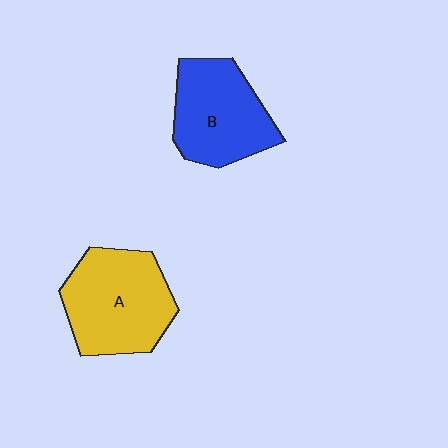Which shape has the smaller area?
Shape B (blue).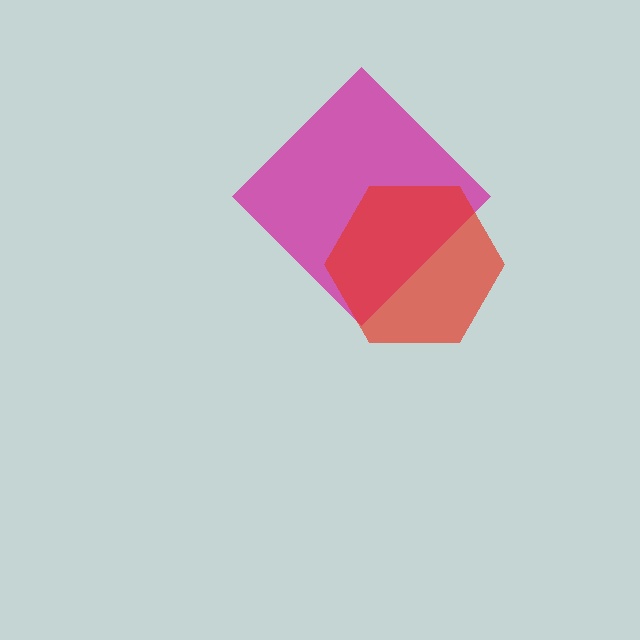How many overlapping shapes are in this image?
There are 2 overlapping shapes in the image.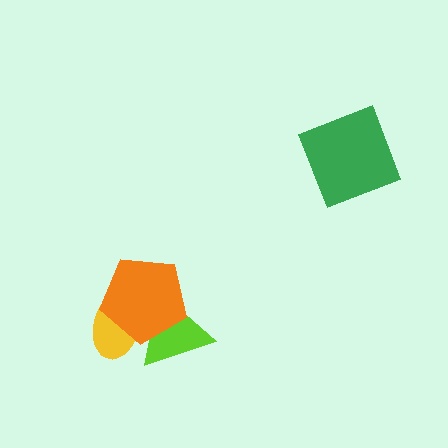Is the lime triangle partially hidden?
Yes, it is partially covered by another shape.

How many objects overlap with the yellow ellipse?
2 objects overlap with the yellow ellipse.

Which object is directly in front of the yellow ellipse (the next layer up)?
The lime triangle is directly in front of the yellow ellipse.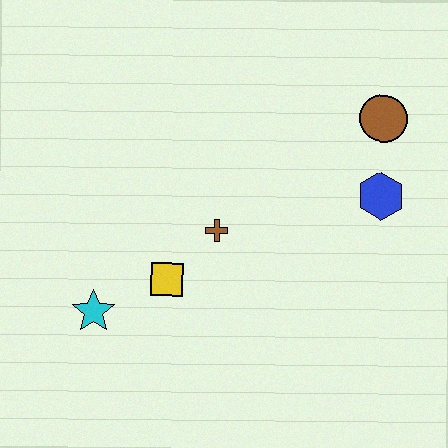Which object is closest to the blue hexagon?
The brown circle is closest to the blue hexagon.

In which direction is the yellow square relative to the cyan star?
The yellow square is to the right of the cyan star.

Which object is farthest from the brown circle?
The cyan star is farthest from the brown circle.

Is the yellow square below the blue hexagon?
Yes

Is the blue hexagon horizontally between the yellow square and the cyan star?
No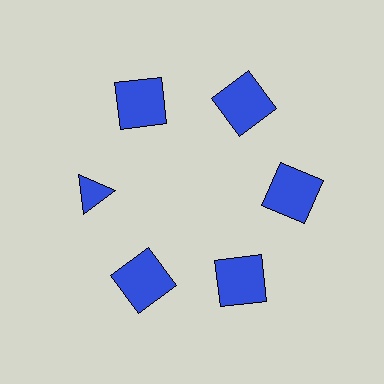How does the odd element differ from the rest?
It has a different shape: triangle instead of square.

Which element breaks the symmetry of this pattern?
The blue triangle at roughly the 9 o'clock position breaks the symmetry. All other shapes are blue squares.